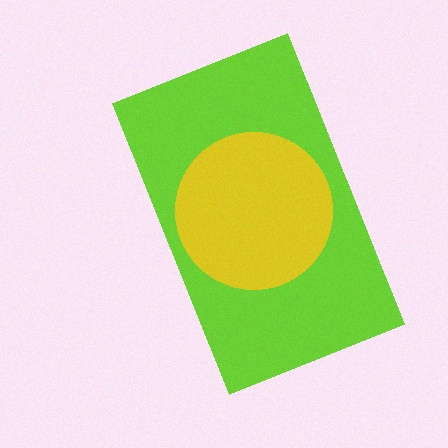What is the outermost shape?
The lime rectangle.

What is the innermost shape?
The yellow circle.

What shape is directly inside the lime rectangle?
The yellow circle.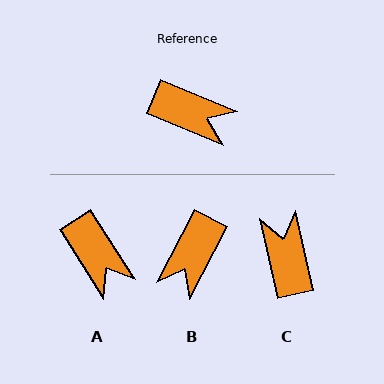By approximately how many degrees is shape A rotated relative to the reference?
Approximately 35 degrees clockwise.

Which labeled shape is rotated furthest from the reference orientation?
C, about 125 degrees away.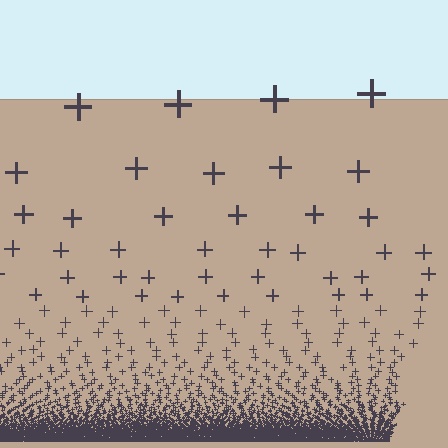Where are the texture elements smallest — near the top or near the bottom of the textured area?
Near the bottom.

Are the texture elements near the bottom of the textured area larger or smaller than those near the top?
Smaller. The gradient is inverted — elements near the bottom are smaller and denser.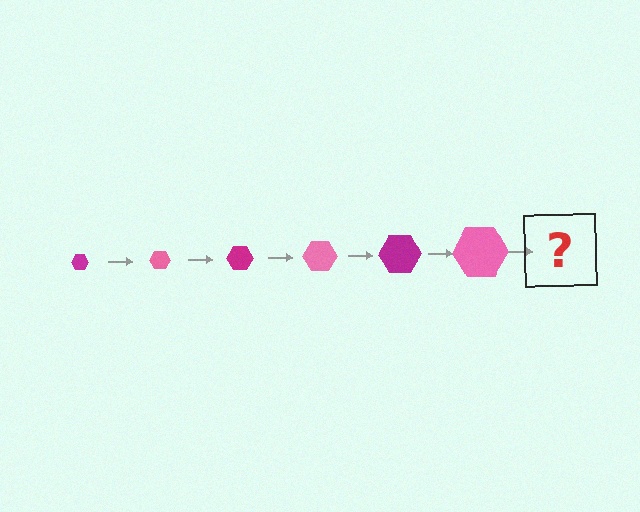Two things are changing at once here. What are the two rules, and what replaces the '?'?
The two rules are that the hexagon grows larger each step and the color cycles through magenta and pink. The '?' should be a magenta hexagon, larger than the previous one.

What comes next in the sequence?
The next element should be a magenta hexagon, larger than the previous one.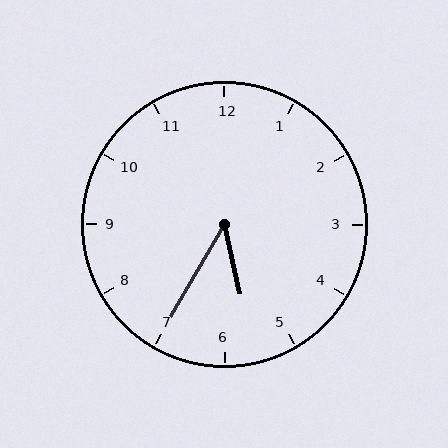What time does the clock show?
5:35.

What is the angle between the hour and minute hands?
Approximately 42 degrees.